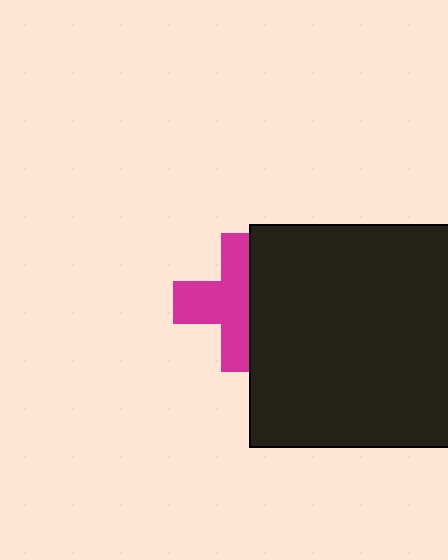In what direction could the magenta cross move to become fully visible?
The magenta cross could move left. That would shift it out from behind the black square entirely.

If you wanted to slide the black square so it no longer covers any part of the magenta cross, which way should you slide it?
Slide it right — that is the most direct way to separate the two shapes.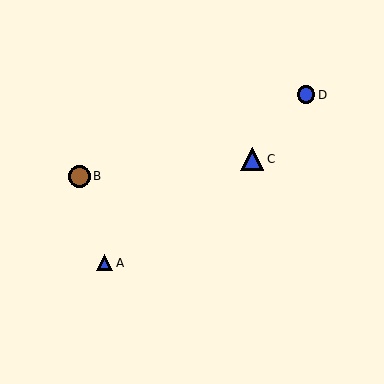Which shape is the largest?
The blue triangle (labeled C) is the largest.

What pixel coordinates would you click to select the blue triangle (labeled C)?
Click at (252, 159) to select the blue triangle C.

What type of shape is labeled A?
Shape A is a blue triangle.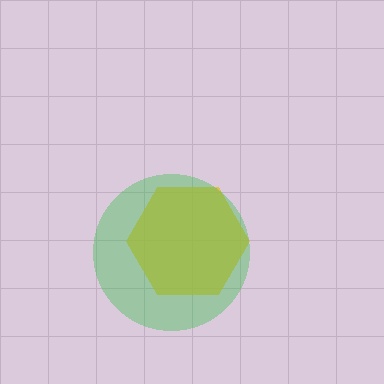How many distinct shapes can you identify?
There are 2 distinct shapes: a yellow hexagon, a green circle.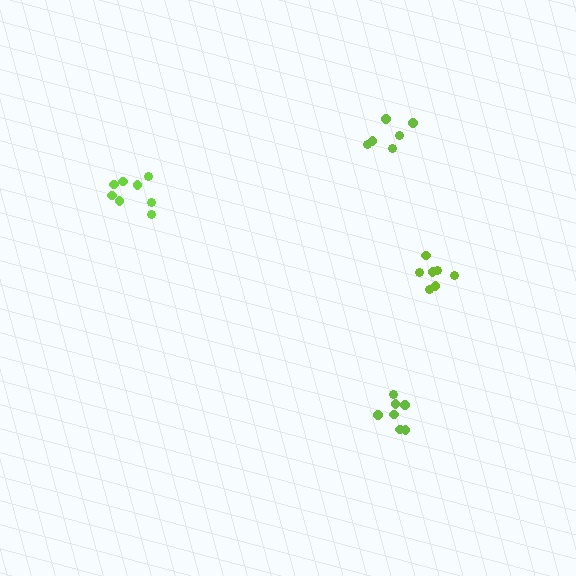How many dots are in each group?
Group 1: 8 dots, Group 2: 7 dots, Group 3: 7 dots, Group 4: 6 dots (28 total).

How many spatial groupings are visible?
There are 4 spatial groupings.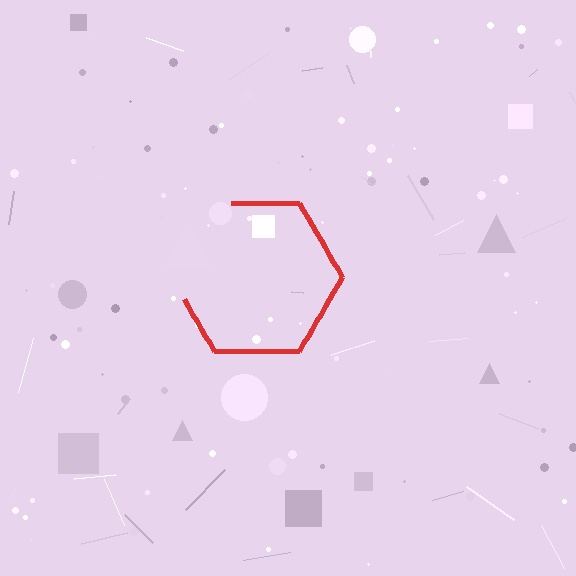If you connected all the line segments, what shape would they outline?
They would outline a hexagon.